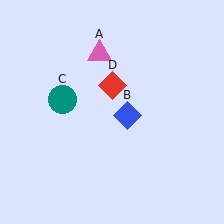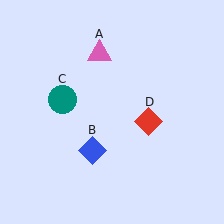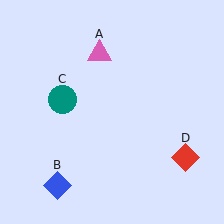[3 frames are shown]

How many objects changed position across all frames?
2 objects changed position: blue diamond (object B), red diamond (object D).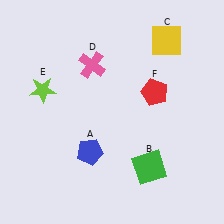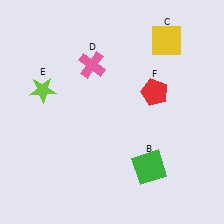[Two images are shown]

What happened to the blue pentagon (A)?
The blue pentagon (A) was removed in Image 2. It was in the bottom-left area of Image 1.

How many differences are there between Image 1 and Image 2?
There is 1 difference between the two images.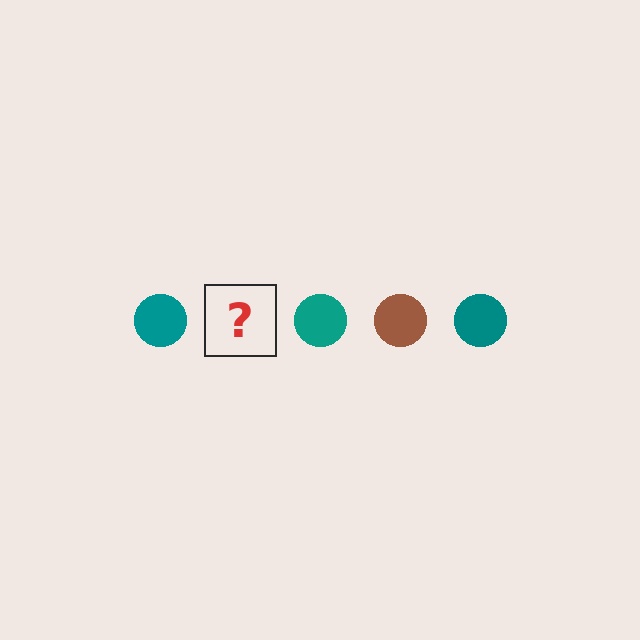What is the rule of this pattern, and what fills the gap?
The rule is that the pattern cycles through teal, brown circles. The gap should be filled with a brown circle.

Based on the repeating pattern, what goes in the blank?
The blank should be a brown circle.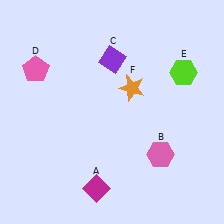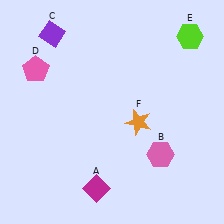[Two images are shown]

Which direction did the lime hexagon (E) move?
The lime hexagon (E) moved up.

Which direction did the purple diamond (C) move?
The purple diamond (C) moved left.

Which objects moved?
The objects that moved are: the purple diamond (C), the lime hexagon (E), the orange star (F).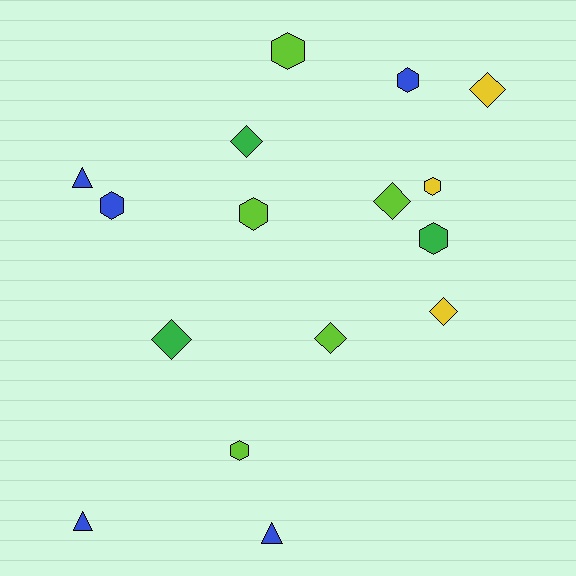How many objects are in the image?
There are 16 objects.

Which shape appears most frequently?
Hexagon, with 7 objects.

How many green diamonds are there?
There are 2 green diamonds.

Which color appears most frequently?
Blue, with 5 objects.